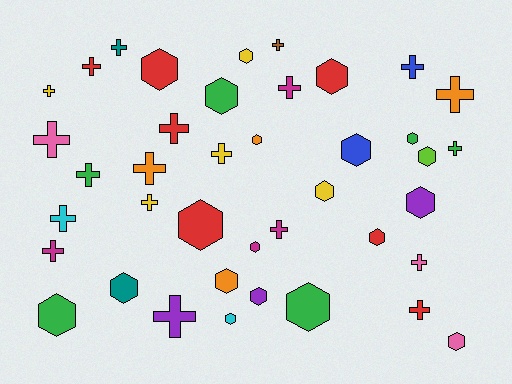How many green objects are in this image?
There are 6 green objects.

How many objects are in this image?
There are 40 objects.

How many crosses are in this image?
There are 20 crosses.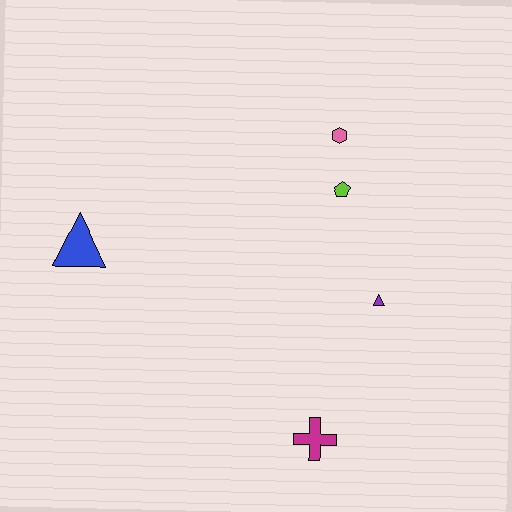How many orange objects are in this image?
There are no orange objects.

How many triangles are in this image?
There are 2 triangles.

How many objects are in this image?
There are 5 objects.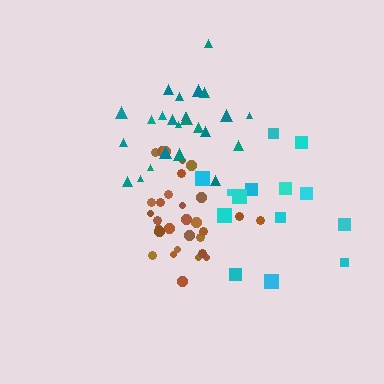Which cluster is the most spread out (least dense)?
Cyan.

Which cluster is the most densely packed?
Brown.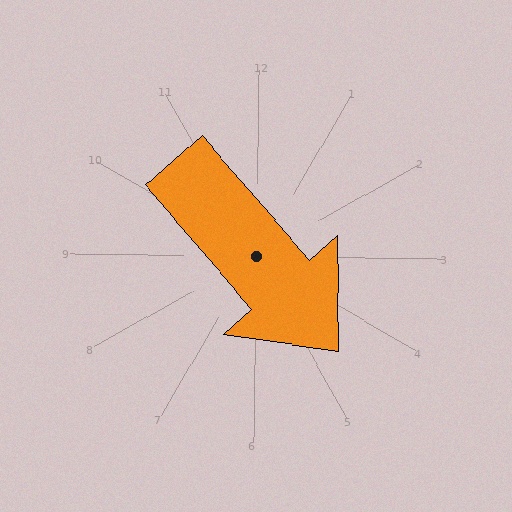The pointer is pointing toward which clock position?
Roughly 5 o'clock.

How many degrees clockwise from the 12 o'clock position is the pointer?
Approximately 138 degrees.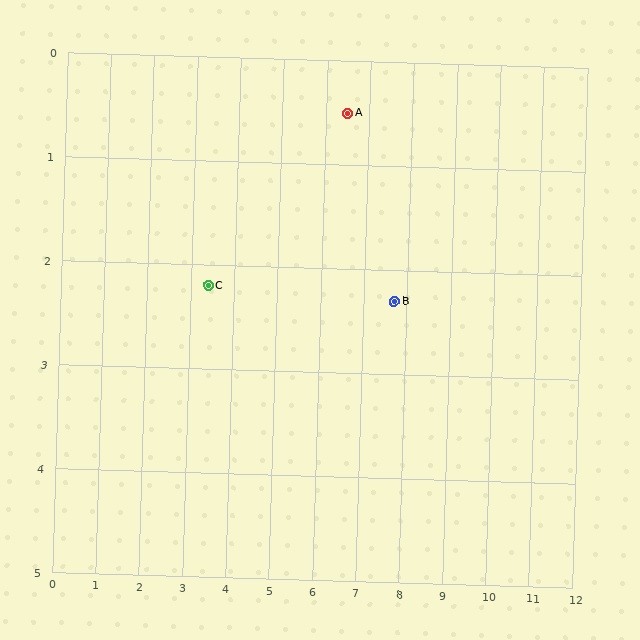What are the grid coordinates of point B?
Point B is at approximately (7.7, 2.3).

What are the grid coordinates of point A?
Point A is at approximately (6.5, 0.5).